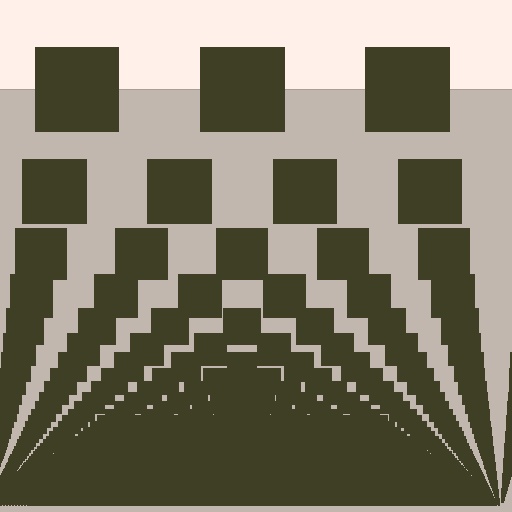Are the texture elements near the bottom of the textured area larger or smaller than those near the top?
Smaller. The gradient is inverted — elements near the bottom are smaller and denser.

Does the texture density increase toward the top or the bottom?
Density increases toward the bottom.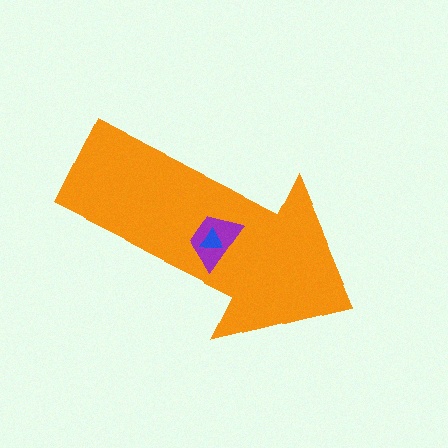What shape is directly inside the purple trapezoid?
The blue triangle.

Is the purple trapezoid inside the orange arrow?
Yes.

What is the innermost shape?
The blue triangle.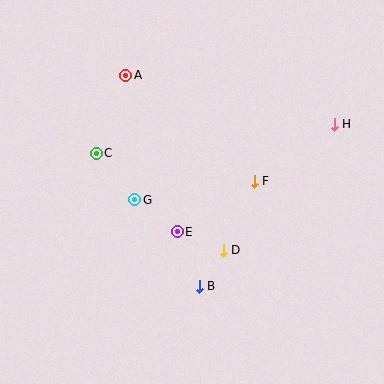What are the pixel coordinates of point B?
Point B is at (199, 286).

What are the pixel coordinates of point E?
Point E is at (177, 232).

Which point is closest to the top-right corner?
Point H is closest to the top-right corner.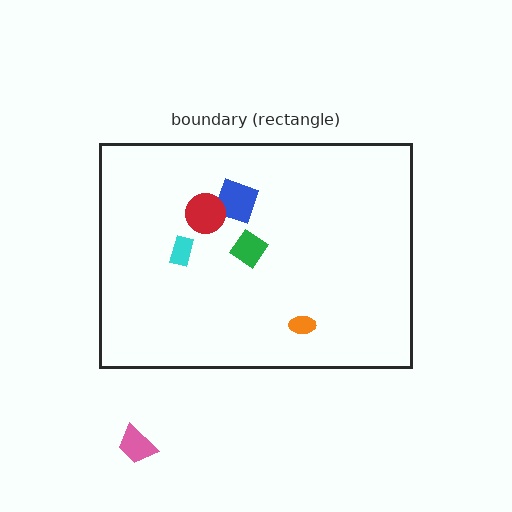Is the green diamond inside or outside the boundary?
Inside.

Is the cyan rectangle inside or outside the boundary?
Inside.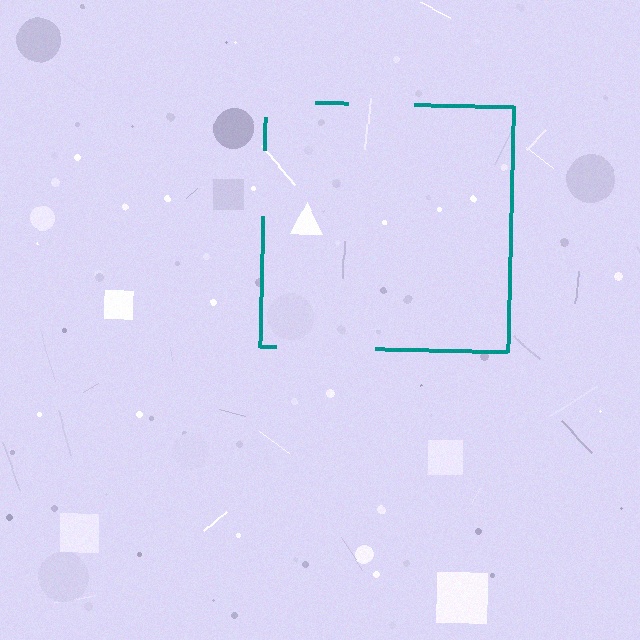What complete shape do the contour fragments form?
The contour fragments form a square.